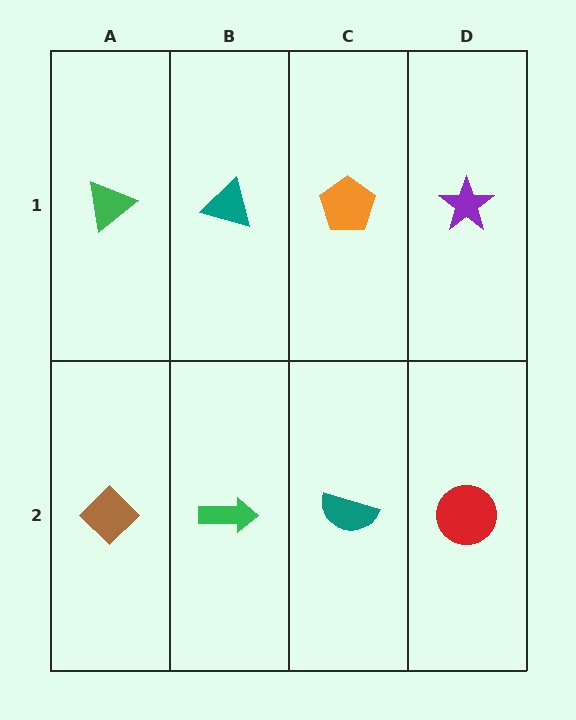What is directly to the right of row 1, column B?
An orange pentagon.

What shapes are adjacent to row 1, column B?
A green arrow (row 2, column B), a green triangle (row 1, column A), an orange pentagon (row 1, column C).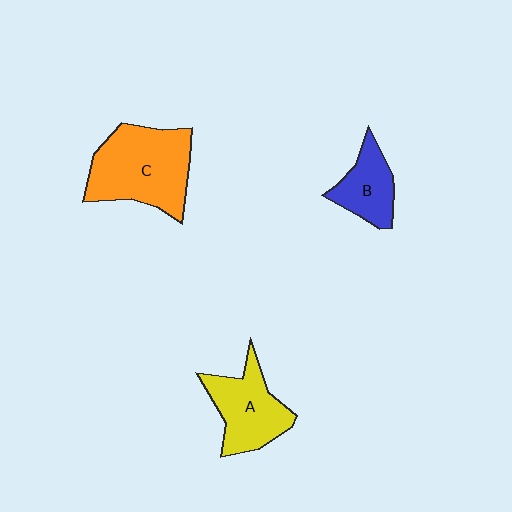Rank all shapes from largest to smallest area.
From largest to smallest: C (orange), A (yellow), B (blue).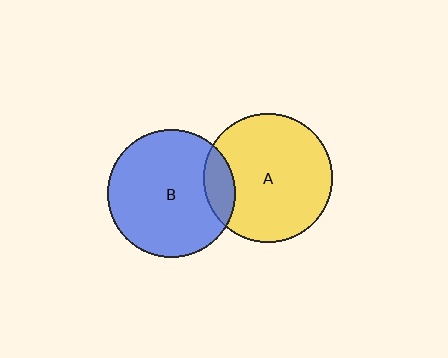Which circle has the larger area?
Circle A (yellow).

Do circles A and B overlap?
Yes.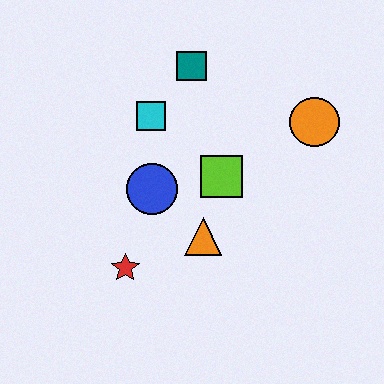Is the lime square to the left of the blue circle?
No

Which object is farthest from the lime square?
The red star is farthest from the lime square.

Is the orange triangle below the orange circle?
Yes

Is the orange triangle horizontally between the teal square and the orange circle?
Yes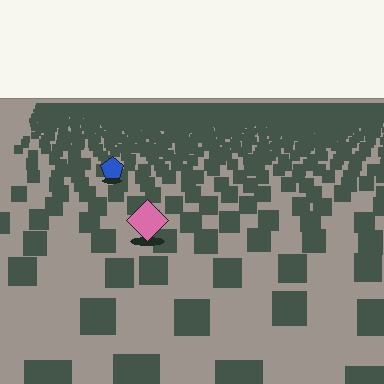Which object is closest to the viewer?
The pink diamond is closest. The texture marks near it are larger and more spread out.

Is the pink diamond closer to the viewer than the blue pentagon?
Yes. The pink diamond is closer — you can tell from the texture gradient: the ground texture is coarser near it.